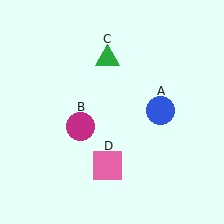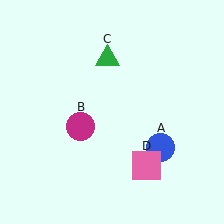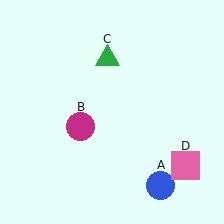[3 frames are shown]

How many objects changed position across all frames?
2 objects changed position: blue circle (object A), pink square (object D).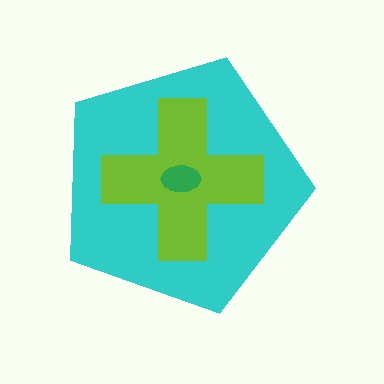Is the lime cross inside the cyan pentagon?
Yes.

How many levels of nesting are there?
3.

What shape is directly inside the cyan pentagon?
The lime cross.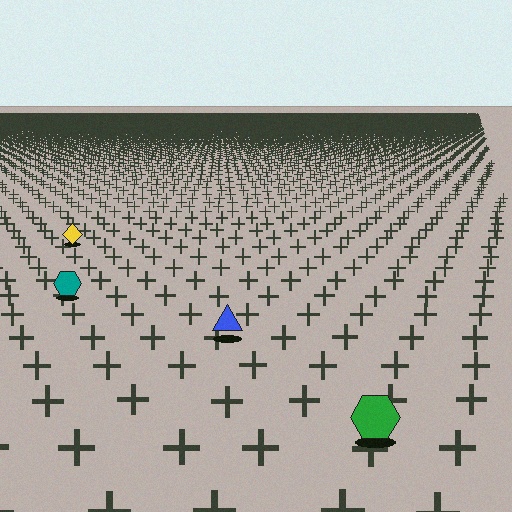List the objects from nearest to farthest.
From nearest to farthest: the green hexagon, the blue triangle, the teal hexagon, the yellow diamond.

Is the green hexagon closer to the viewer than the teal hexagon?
Yes. The green hexagon is closer — you can tell from the texture gradient: the ground texture is coarser near it.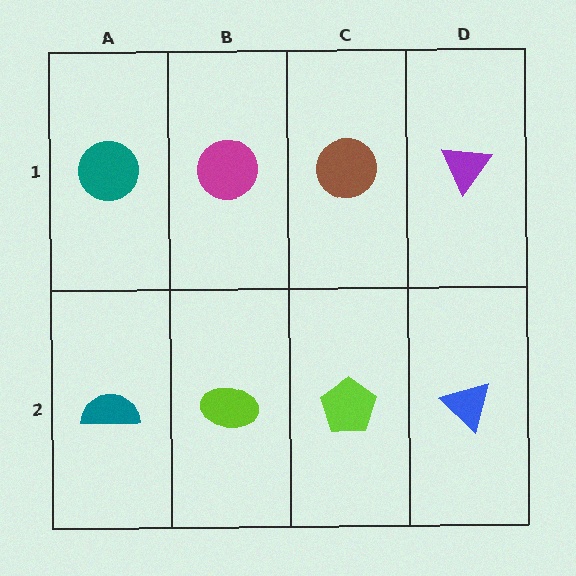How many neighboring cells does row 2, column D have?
2.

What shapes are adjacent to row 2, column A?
A teal circle (row 1, column A), a lime ellipse (row 2, column B).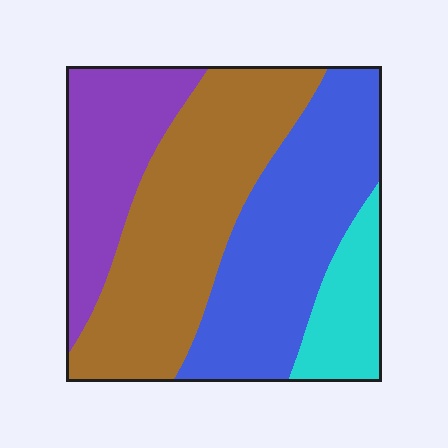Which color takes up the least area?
Cyan, at roughly 10%.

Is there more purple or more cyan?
Purple.